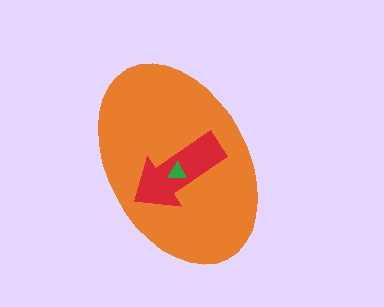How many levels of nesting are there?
3.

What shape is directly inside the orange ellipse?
The red arrow.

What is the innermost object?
The green triangle.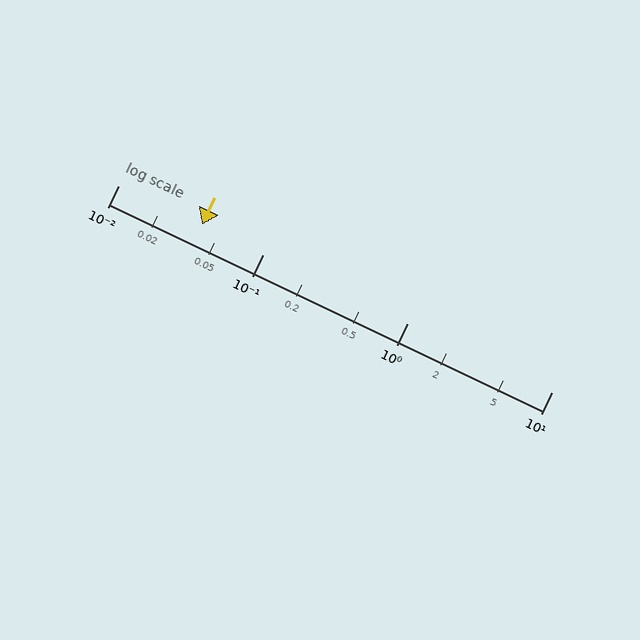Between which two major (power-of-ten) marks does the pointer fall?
The pointer is between 0.01 and 0.1.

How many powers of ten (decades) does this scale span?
The scale spans 3 decades, from 0.01 to 10.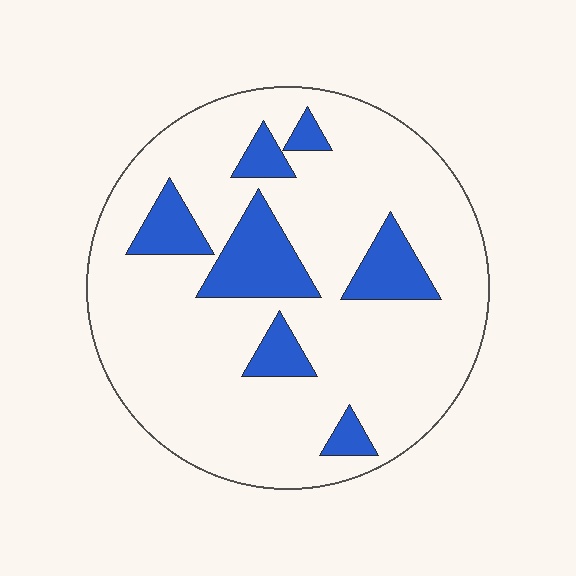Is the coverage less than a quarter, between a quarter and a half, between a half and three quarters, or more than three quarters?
Less than a quarter.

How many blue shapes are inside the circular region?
7.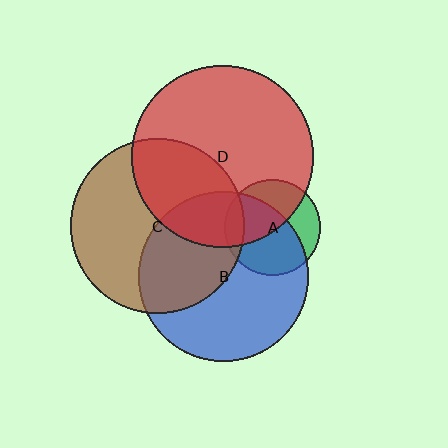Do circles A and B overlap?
Yes.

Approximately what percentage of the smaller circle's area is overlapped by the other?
Approximately 65%.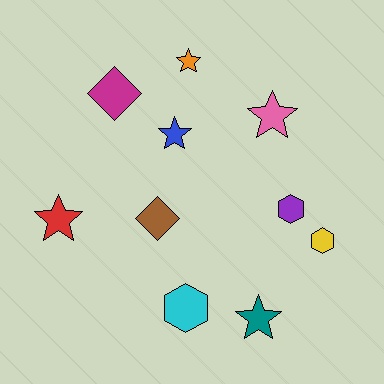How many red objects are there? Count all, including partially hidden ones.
There is 1 red object.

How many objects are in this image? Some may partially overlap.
There are 10 objects.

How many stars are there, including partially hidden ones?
There are 5 stars.